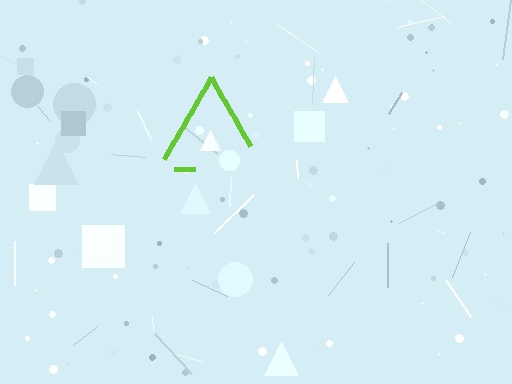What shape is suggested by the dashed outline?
The dashed outline suggests a triangle.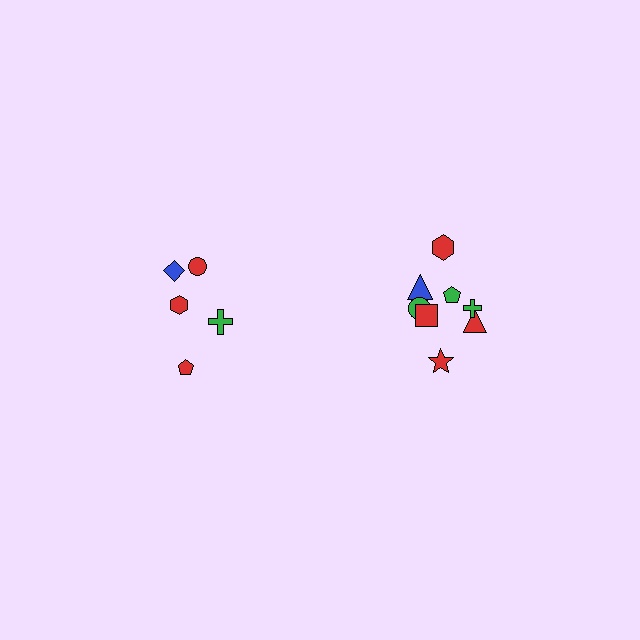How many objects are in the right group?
There are 8 objects.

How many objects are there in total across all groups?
There are 13 objects.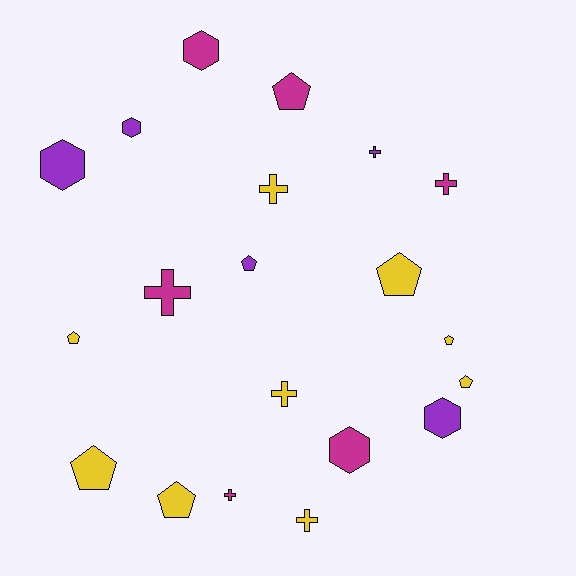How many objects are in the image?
There are 20 objects.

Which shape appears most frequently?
Pentagon, with 8 objects.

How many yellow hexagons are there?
There are no yellow hexagons.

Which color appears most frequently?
Yellow, with 9 objects.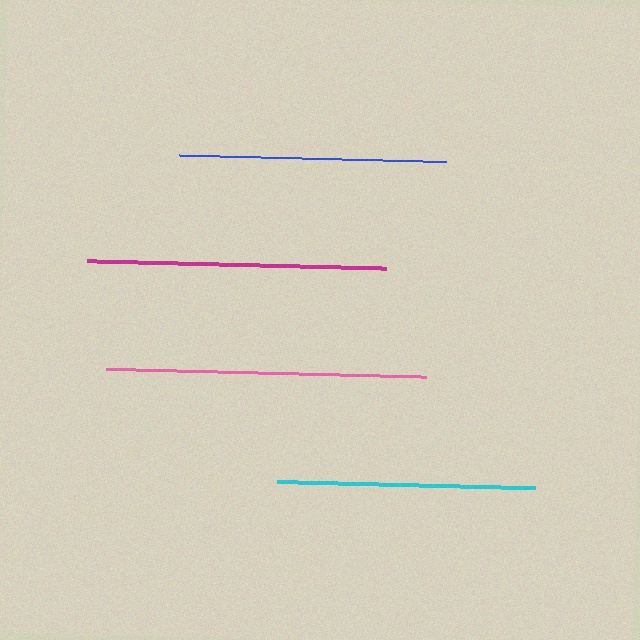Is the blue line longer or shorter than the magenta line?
The magenta line is longer than the blue line.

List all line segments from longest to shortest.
From longest to shortest: pink, magenta, blue, cyan.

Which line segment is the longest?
The pink line is the longest at approximately 321 pixels.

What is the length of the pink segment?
The pink segment is approximately 321 pixels long.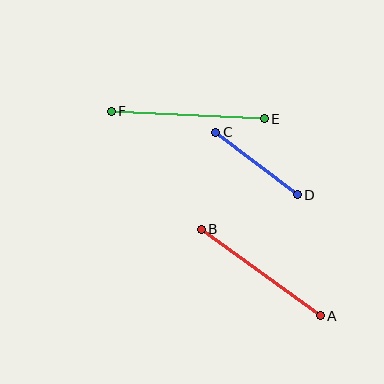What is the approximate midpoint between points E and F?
The midpoint is at approximately (188, 115) pixels.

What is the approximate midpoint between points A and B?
The midpoint is at approximately (261, 272) pixels.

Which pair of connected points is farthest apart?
Points E and F are farthest apart.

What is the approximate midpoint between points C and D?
The midpoint is at approximately (256, 163) pixels.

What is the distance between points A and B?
The distance is approximately 147 pixels.